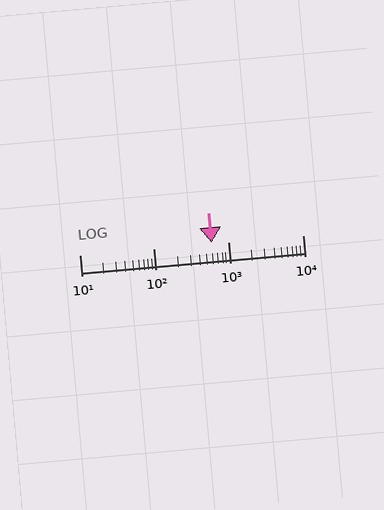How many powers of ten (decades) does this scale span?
The scale spans 3 decades, from 10 to 10000.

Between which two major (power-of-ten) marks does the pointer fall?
The pointer is between 100 and 1000.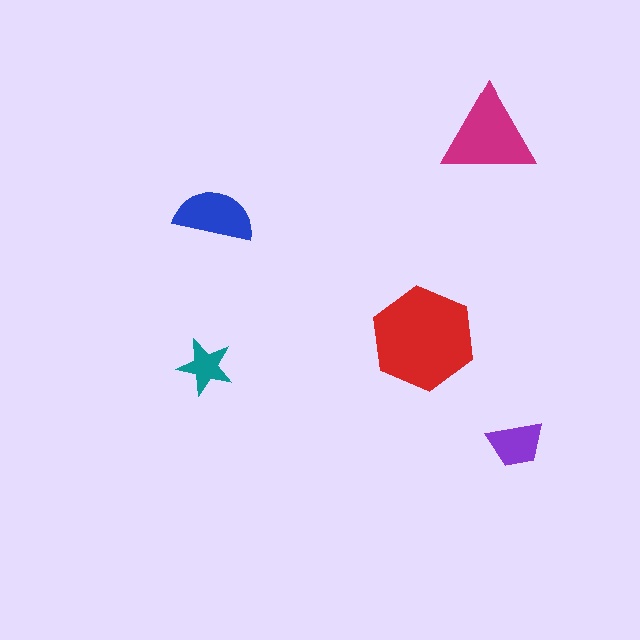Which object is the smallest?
The teal star.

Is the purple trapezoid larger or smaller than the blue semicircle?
Smaller.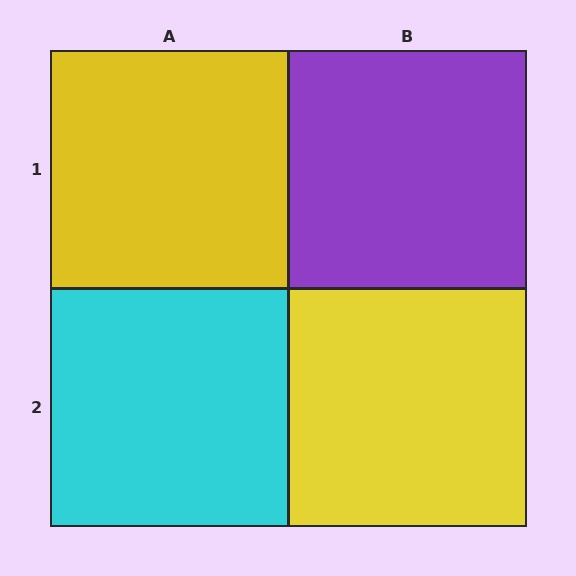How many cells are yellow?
2 cells are yellow.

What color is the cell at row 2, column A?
Cyan.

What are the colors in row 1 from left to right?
Yellow, purple.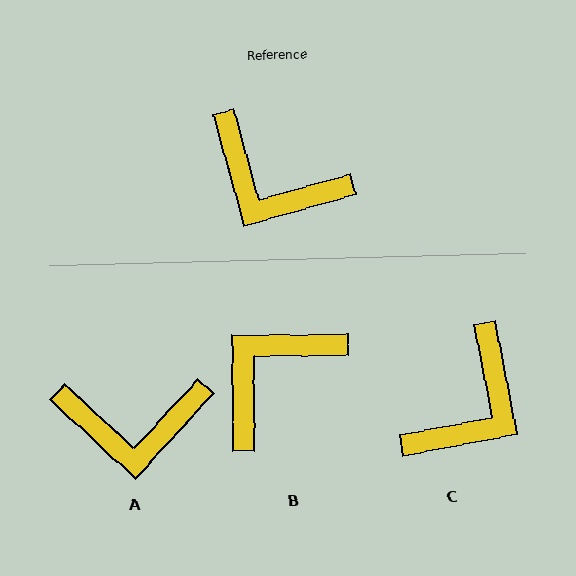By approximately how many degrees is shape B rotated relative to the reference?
Approximately 105 degrees clockwise.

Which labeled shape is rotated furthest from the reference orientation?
B, about 105 degrees away.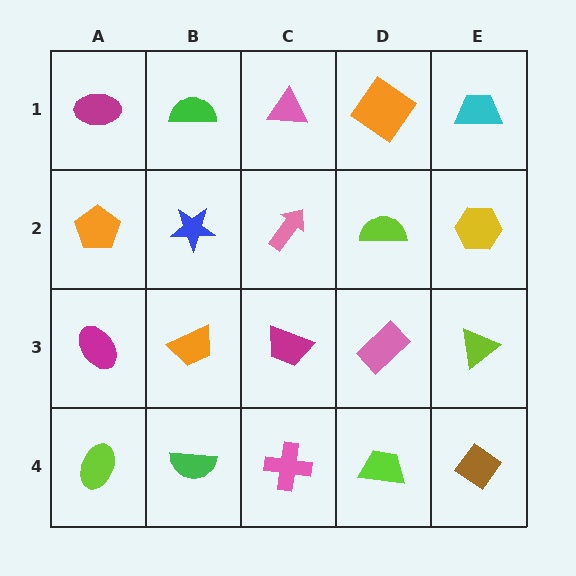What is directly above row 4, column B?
An orange trapezoid.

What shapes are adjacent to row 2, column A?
A magenta ellipse (row 1, column A), a magenta ellipse (row 3, column A), a blue star (row 2, column B).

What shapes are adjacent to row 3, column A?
An orange pentagon (row 2, column A), a lime ellipse (row 4, column A), an orange trapezoid (row 3, column B).